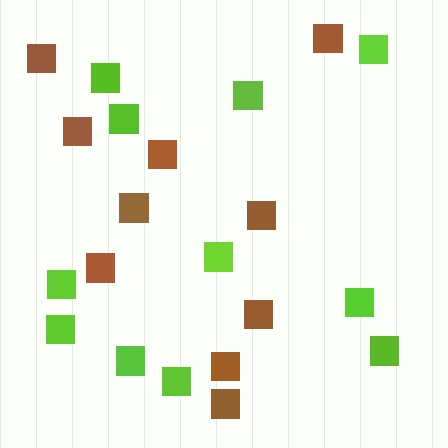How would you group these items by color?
There are 2 groups: one group of lime squares (11) and one group of brown squares (10).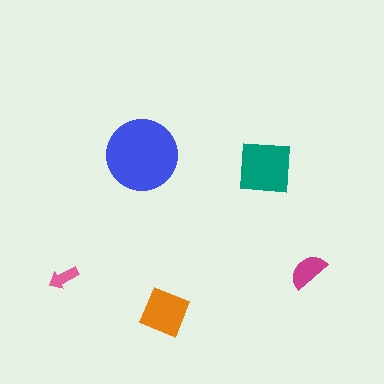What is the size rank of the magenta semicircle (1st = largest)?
4th.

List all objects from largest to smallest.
The blue circle, the teal square, the orange diamond, the magenta semicircle, the pink arrow.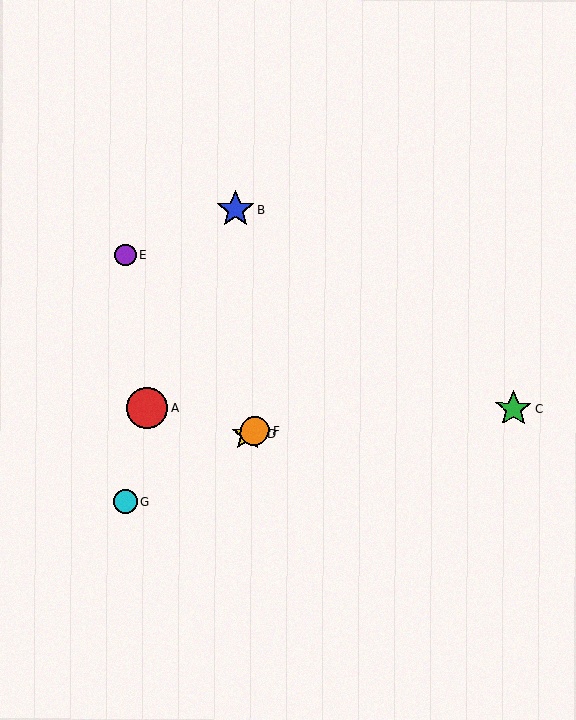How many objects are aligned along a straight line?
3 objects (D, F, G) are aligned along a straight line.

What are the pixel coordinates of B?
Object B is at (236, 209).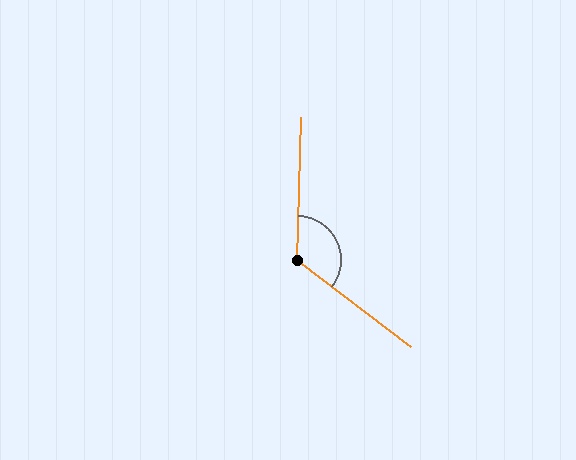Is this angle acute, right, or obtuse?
It is obtuse.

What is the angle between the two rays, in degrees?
Approximately 125 degrees.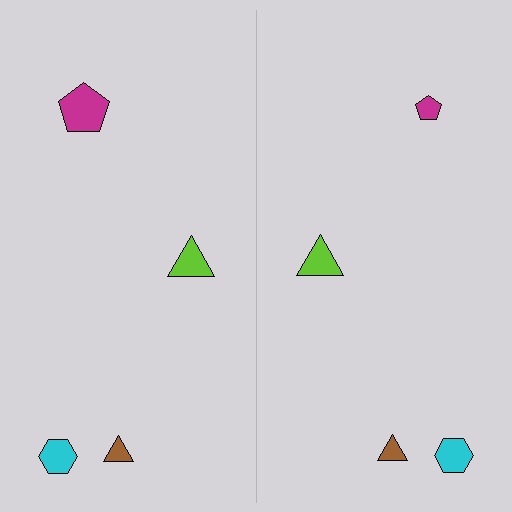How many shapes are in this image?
There are 8 shapes in this image.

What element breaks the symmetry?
The magenta pentagon on the right side has a different size than its mirror counterpart.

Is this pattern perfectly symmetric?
No, the pattern is not perfectly symmetric. The magenta pentagon on the right side has a different size than its mirror counterpart.